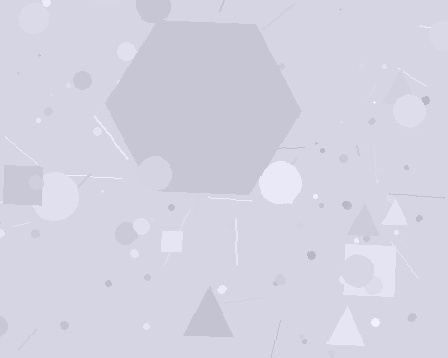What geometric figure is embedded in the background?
A hexagon is embedded in the background.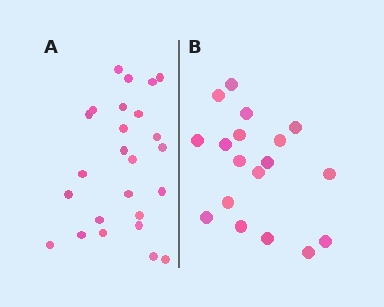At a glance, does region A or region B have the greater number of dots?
Region A (the left region) has more dots.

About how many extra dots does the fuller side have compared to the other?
Region A has roughly 8 or so more dots than region B.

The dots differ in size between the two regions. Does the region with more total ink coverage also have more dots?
No. Region B has more total ink coverage because its dots are larger, but region A actually contains more individual dots. Total area can be misleading — the number of items is what matters here.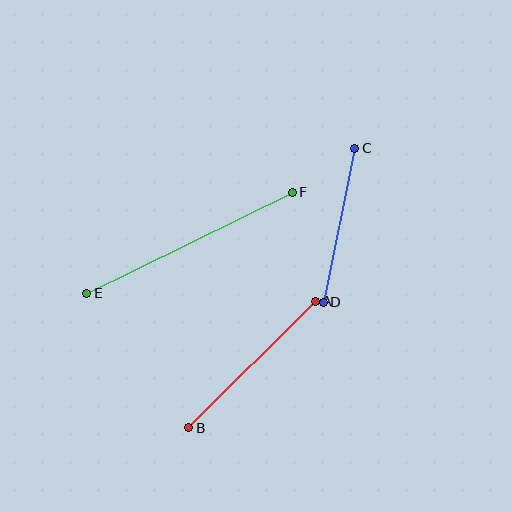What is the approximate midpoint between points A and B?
The midpoint is at approximately (252, 365) pixels.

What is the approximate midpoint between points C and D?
The midpoint is at approximately (339, 225) pixels.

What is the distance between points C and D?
The distance is approximately 157 pixels.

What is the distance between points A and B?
The distance is approximately 179 pixels.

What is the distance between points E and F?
The distance is approximately 229 pixels.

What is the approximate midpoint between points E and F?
The midpoint is at approximately (190, 243) pixels.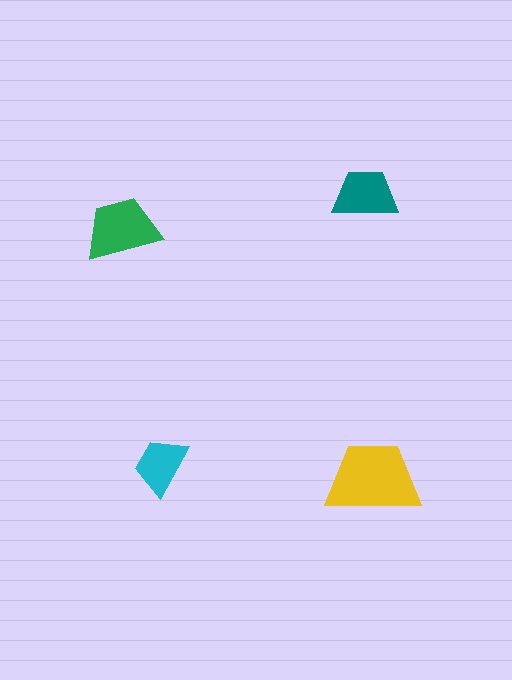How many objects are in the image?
There are 4 objects in the image.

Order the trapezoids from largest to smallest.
the yellow one, the green one, the teal one, the cyan one.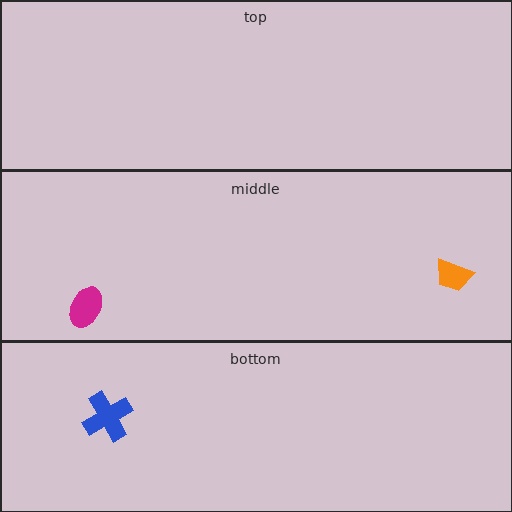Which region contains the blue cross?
The bottom region.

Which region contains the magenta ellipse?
The middle region.